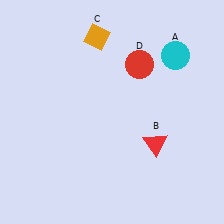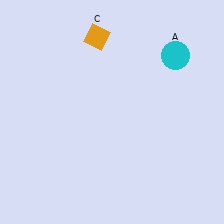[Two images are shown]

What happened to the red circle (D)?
The red circle (D) was removed in Image 2. It was in the top-right area of Image 1.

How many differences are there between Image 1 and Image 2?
There are 2 differences between the two images.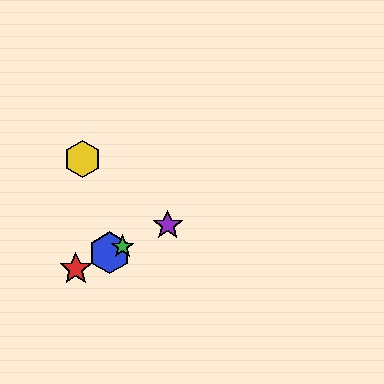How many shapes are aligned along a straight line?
4 shapes (the red star, the blue hexagon, the green star, the purple star) are aligned along a straight line.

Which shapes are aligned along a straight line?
The red star, the blue hexagon, the green star, the purple star are aligned along a straight line.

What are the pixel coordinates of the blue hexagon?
The blue hexagon is at (110, 253).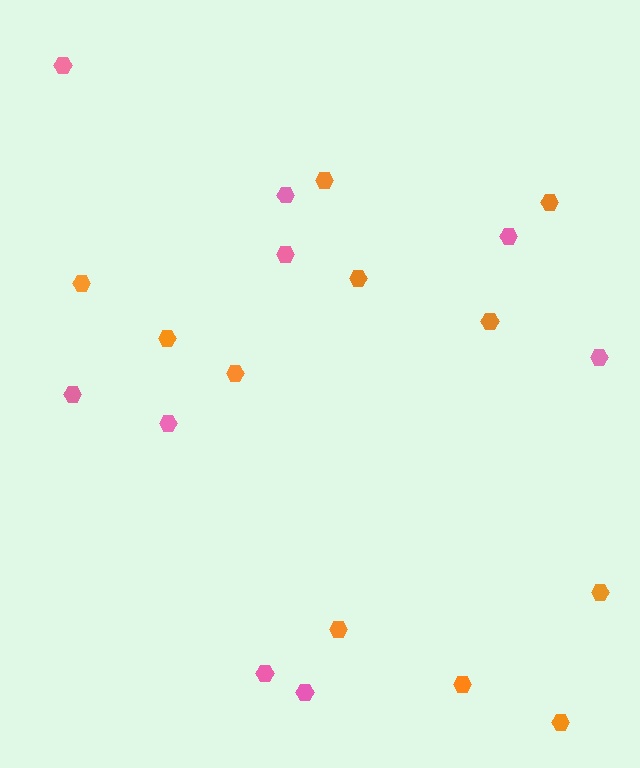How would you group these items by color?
There are 2 groups: one group of orange hexagons (11) and one group of pink hexagons (9).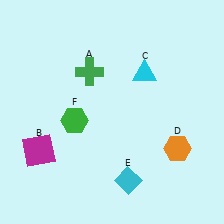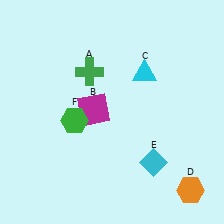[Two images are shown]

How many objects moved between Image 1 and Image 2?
3 objects moved between the two images.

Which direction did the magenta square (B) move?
The magenta square (B) moved right.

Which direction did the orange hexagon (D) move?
The orange hexagon (D) moved down.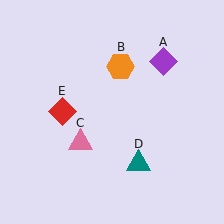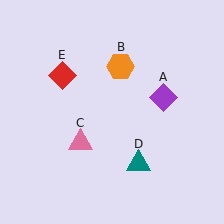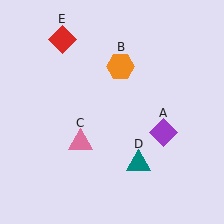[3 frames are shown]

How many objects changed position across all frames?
2 objects changed position: purple diamond (object A), red diamond (object E).